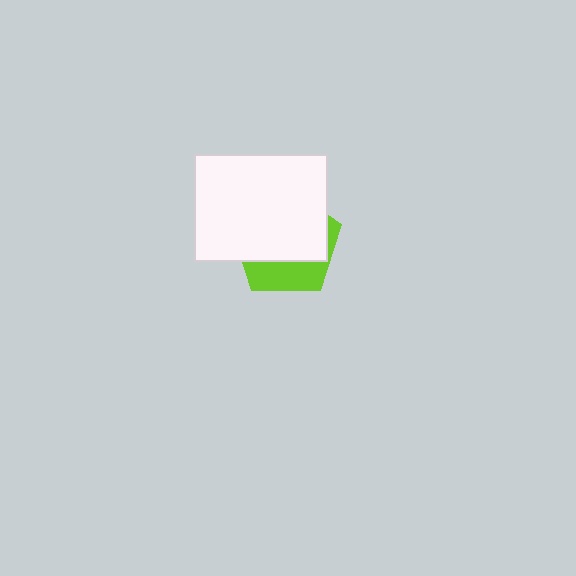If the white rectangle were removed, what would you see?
You would see the complete lime pentagon.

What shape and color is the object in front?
The object in front is a white rectangle.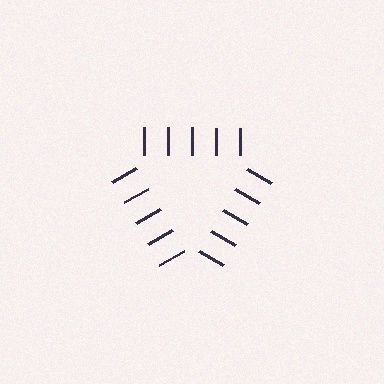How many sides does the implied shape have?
3 sides — the line-ends trace a triangle.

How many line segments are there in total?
15 — 5 along each of the 3 edges.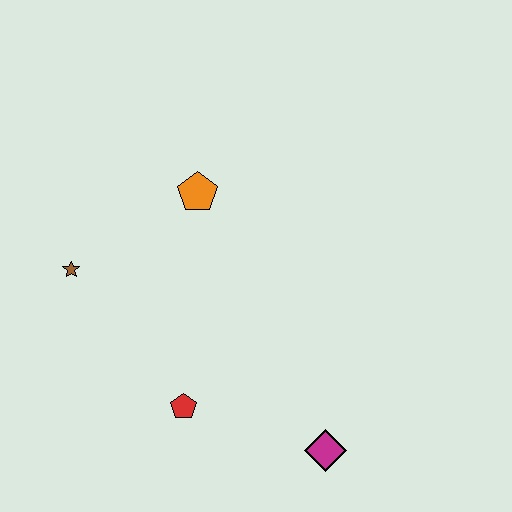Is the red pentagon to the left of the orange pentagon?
Yes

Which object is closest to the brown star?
The orange pentagon is closest to the brown star.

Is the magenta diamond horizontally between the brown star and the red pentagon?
No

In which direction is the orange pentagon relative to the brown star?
The orange pentagon is to the right of the brown star.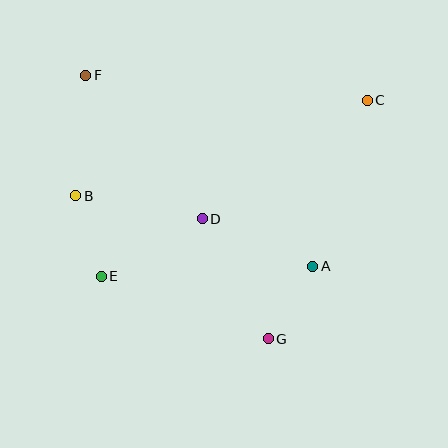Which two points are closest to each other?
Points B and E are closest to each other.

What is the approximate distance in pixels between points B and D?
The distance between B and D is approximately 129 pixels.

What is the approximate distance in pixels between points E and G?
The distance between E and G is approximately 178 pixels.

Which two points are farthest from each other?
Points F and G are farthest from each other.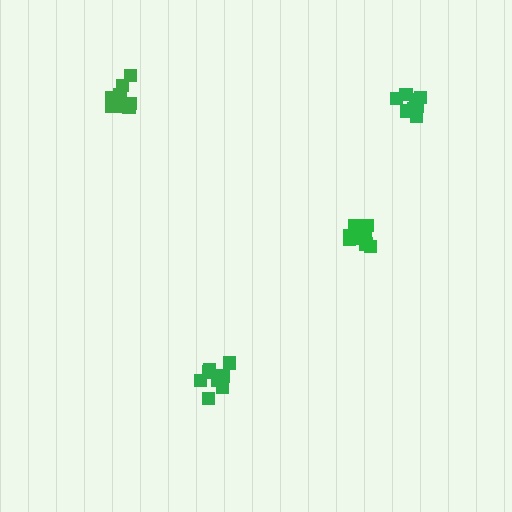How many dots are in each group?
Group 1: 11 dots, Group 2: 9 dots, Group 3: 9 dots, Group 4: 9 dots (38 total).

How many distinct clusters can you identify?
There are 4 distinct clusters.